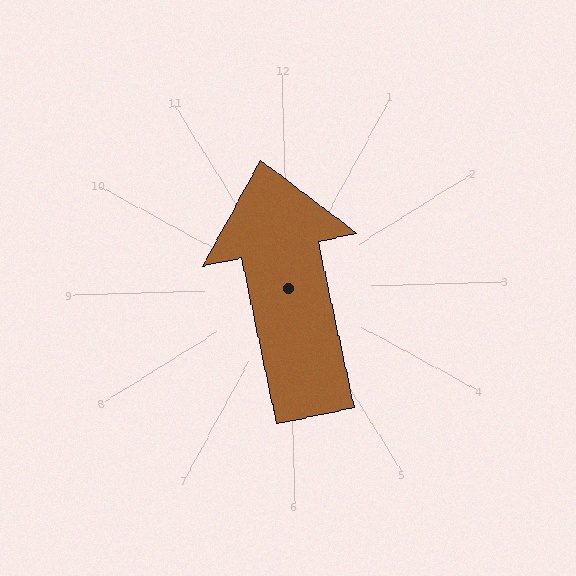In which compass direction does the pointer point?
North.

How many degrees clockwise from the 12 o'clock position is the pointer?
Approximately 350 degrees.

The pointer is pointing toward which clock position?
Roughly 12 o'clock.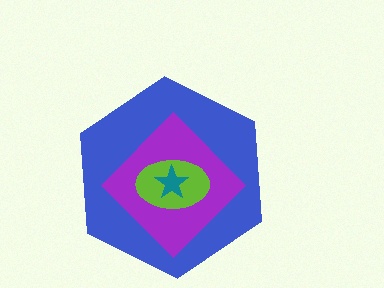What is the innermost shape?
The teal star.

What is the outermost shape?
The blue hexagon.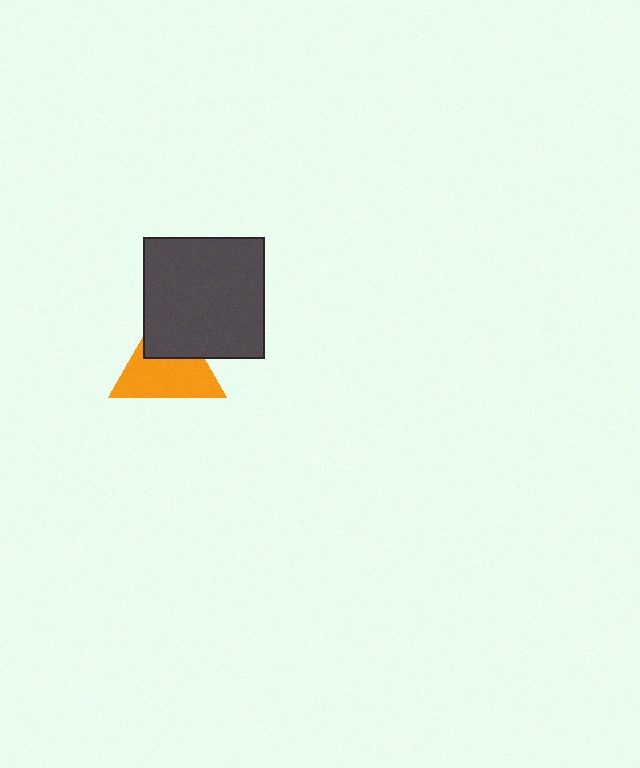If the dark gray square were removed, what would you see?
You would see the complete orange triangle.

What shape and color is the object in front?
The object in front is a dark gray square.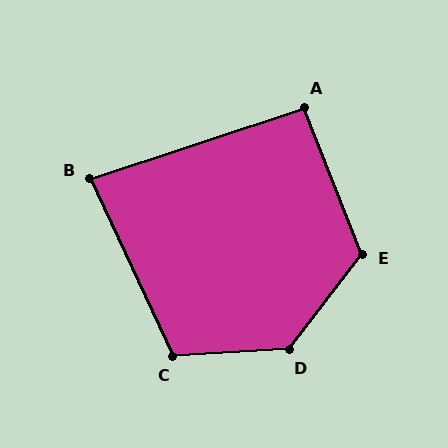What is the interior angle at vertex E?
Approximately 121 degrees (obtuse).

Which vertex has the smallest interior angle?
B, at approximately 83 degrees.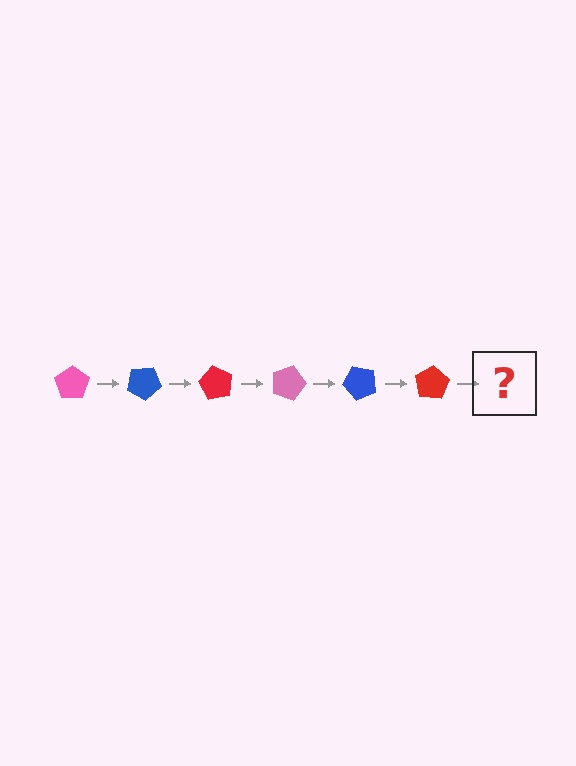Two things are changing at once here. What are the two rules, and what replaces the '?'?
The two rules are that it rotates 30 degrees each step and the color cycles through pink, blue, and red. The '?' should be a pink pentagon, rotated 180 degrees from the start.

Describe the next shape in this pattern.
It should be a pink pentagon, rotated 180 degrees from the start.